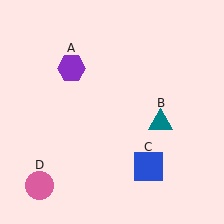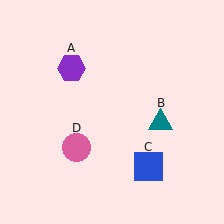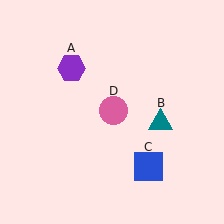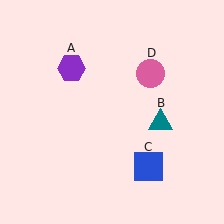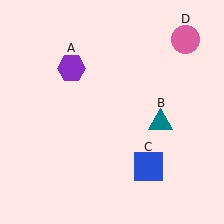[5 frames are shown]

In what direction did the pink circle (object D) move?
The pink circle (object D) moved up and to the right.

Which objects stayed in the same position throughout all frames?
Purple hexagon (object A) and teal triangle (object B) and blue square (object C) remained stationary.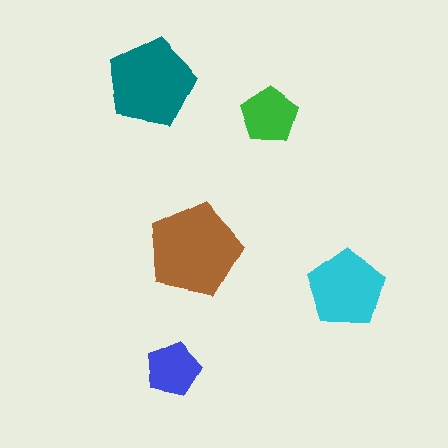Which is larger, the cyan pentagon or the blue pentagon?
The cyan one.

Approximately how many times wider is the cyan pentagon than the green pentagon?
About 1.5 times wider.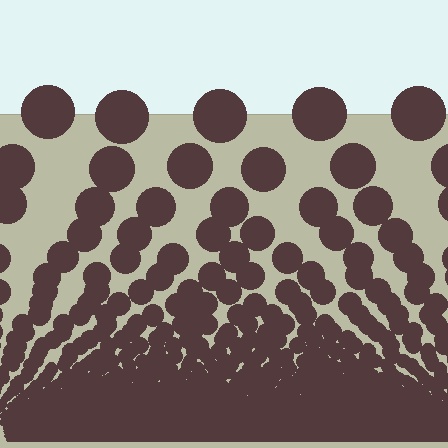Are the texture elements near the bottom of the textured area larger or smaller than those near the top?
Smaller. The gradient is inverted — elements near the bottom are smaller and denser.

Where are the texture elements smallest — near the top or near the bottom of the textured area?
Near the bottom.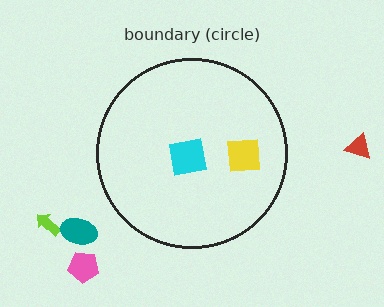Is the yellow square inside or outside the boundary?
Inside.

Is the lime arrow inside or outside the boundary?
Outside.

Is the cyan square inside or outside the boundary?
Inside.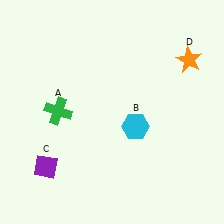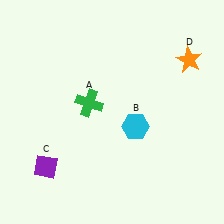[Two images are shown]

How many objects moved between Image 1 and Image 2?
1 object moved between the two images.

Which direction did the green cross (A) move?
The green cross (A) moved right.